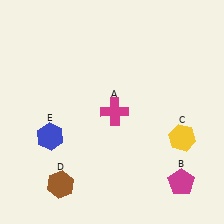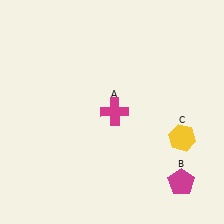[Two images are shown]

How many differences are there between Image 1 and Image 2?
There are 2 differences between the two images.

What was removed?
The brown hexagon (D), the blue hexagon (E) were removed in Image 2.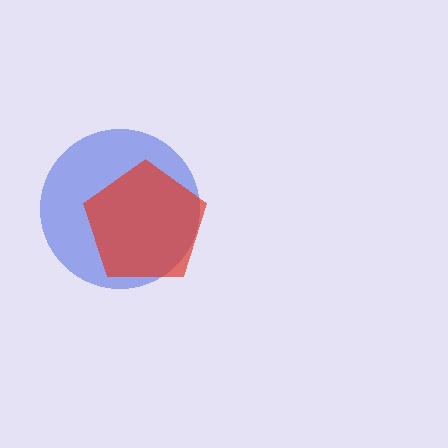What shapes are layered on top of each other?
The layered shapes are: a blue circle, a red pentagon.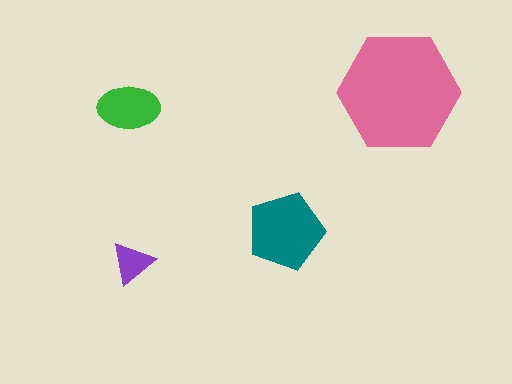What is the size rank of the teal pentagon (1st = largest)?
2nd.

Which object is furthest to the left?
The green ellipse is leftmost.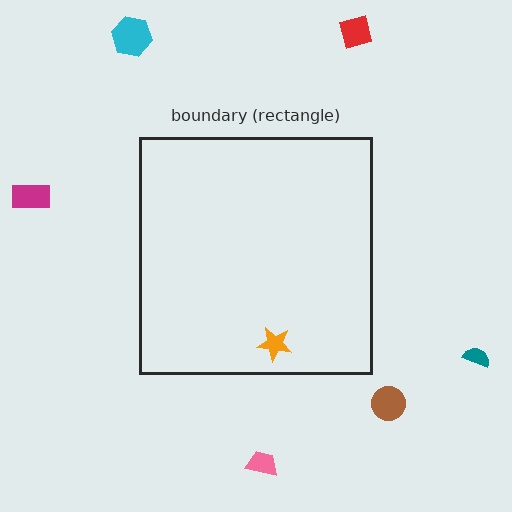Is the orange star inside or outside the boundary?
Inside.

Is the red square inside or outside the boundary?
Outside.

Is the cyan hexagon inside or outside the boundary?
Outside.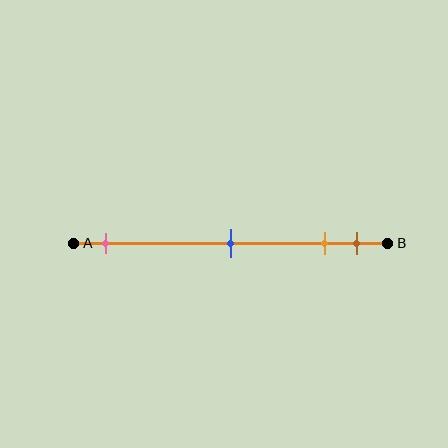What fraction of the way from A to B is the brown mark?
The brown mark is approximately 90% (0.9) of the way from A to B.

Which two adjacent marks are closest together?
The orange and brown marks are the closest adjacent pair.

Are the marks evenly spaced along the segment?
No, the marks are not evenly spaced.